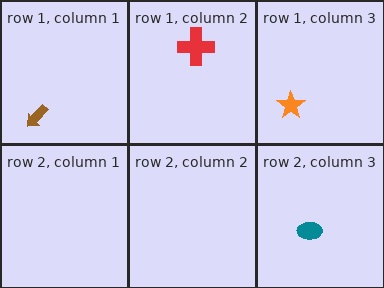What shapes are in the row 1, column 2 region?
The red cross.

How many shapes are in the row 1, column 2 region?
1.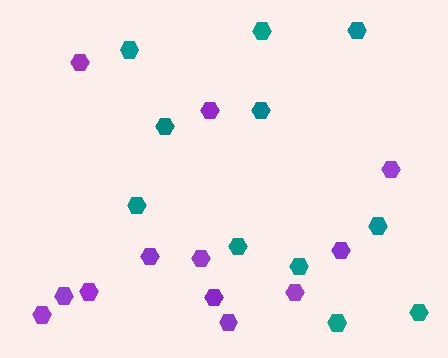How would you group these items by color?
There are 2 groups: one group of teal hexagons (11) and one group of purple hexagons (12).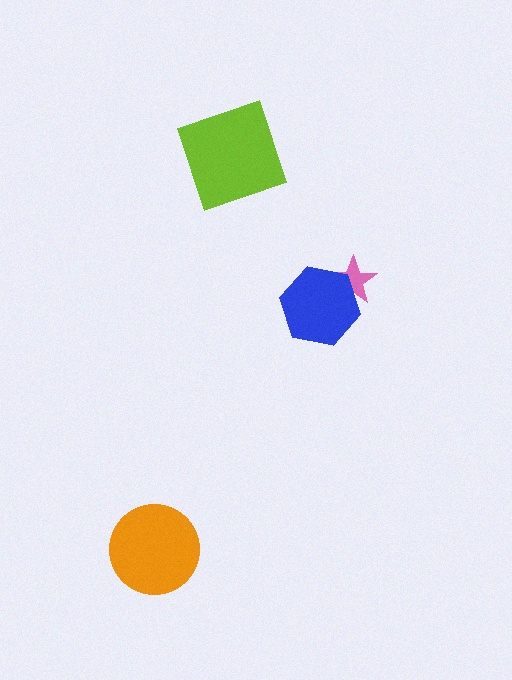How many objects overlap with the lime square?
0 objects overlap with the lime square.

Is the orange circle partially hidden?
No, no other shape covers it.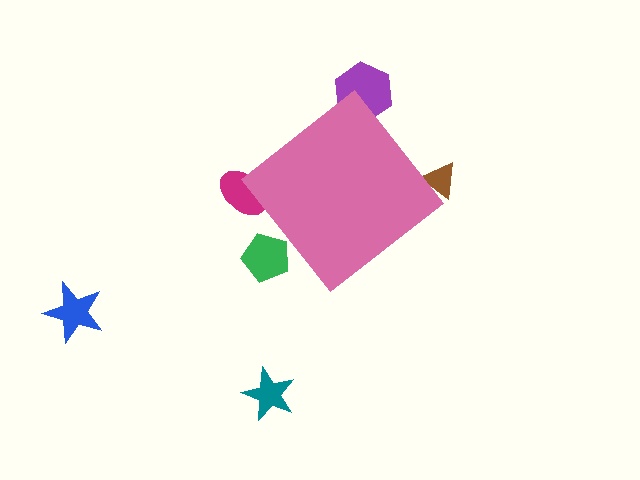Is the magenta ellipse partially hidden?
Yes, the magenta ellipse is partially hidden behind the pink diamond.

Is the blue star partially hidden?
No, the blue star is fully visible.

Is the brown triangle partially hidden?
Yes, the brown triangle is partially hidden behind the pink diamond.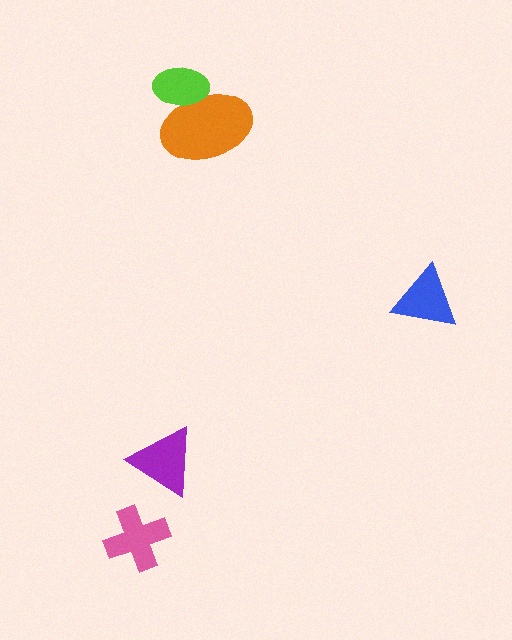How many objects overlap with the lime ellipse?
1 object overlaps with the lime ellipse.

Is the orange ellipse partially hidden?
Yes, it is partially covered by another shape.